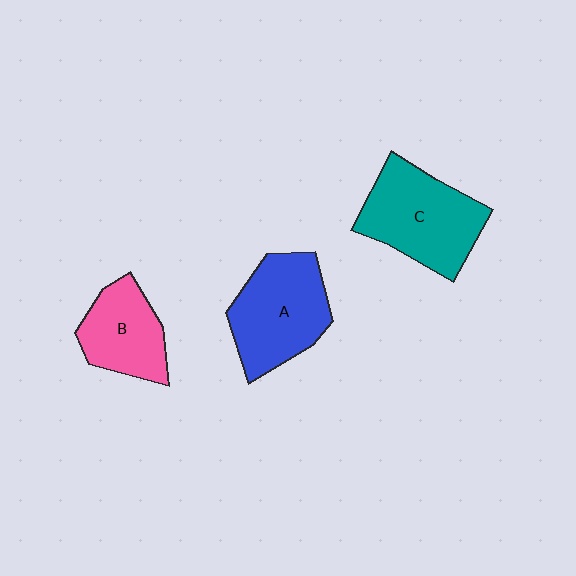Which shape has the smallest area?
Shape B (pink).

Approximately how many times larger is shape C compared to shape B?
Approximately 1.4 times.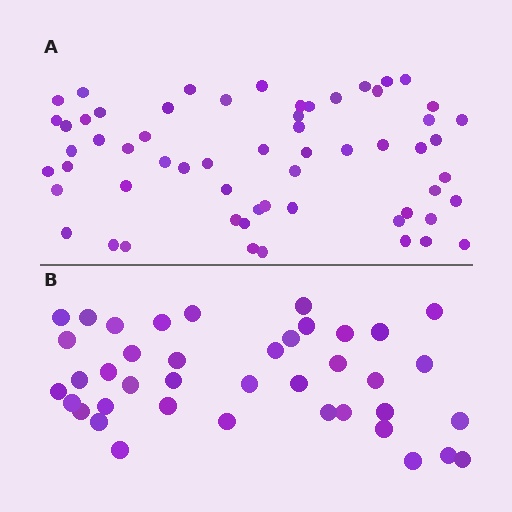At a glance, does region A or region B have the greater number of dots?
Region A (the top region) has more dots.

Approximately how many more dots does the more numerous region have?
Region A has approximately 20 more dots than region B.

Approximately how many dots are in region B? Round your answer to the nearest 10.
About 40 dots.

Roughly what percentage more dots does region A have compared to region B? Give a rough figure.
About 50% more.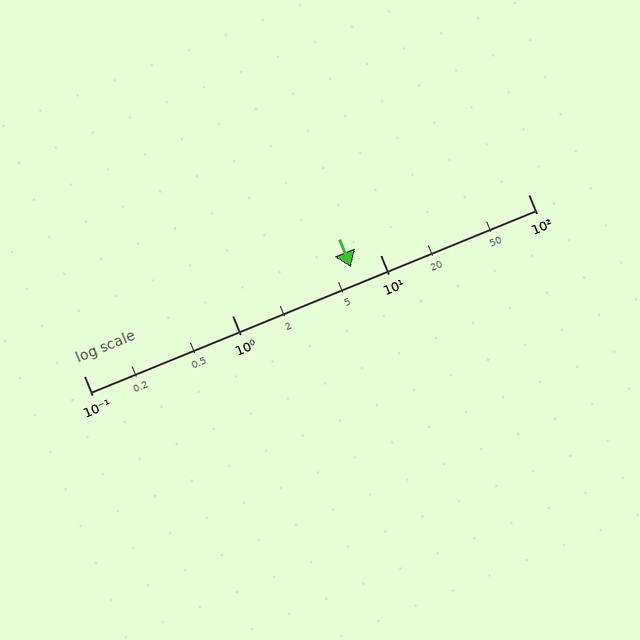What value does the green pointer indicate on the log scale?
The pointer indicates approximately 6.4.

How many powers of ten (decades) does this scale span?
The scale spans 3 decades, from 0.1 to 100.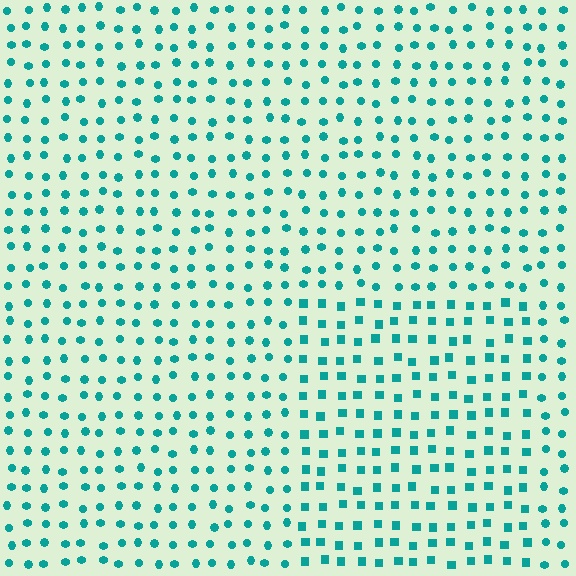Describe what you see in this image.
The image is filled with small teal elements arranged in a uniform grid. A rectangle-shaped region contains squares, while the surrounding area contains circles. The boundary is defined purely by the change in element shape.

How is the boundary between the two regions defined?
The boundary is defined by a change in element shape: squares inside vs. circles outside. All elements share the same color and spacing.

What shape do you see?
I see a rectangle.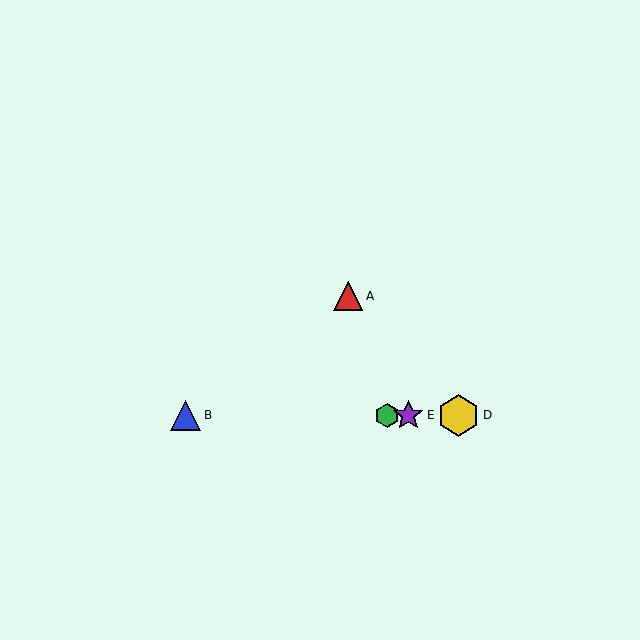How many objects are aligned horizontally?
4 objects (B, C, D, E) are aligned horizontally.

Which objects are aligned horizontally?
Objects B, C, D, E are aligned horizontally.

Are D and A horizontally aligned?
No, D is at y≈416 and A is at y≈296.